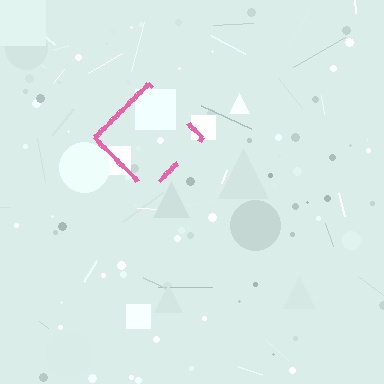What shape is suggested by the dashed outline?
The dashed outline suggests a diamond.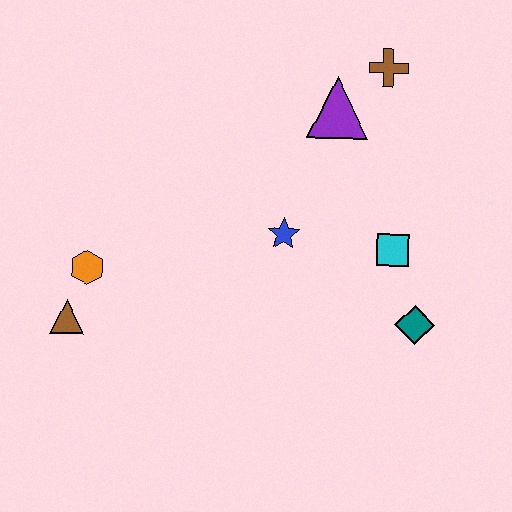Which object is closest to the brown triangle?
The orange hexagon is closest to the brown triangle.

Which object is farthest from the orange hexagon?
The brown cross is farthest from the orange hexagon.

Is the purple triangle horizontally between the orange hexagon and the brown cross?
Yes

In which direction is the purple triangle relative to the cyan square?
The purple triangle is above the cyan square.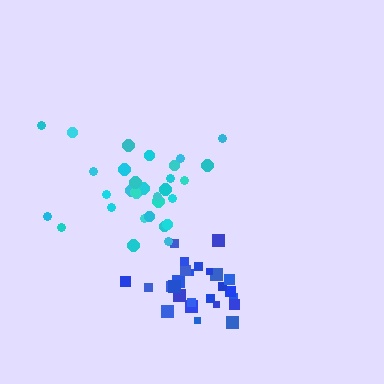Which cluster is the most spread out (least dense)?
Cyan.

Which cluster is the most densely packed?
Blue.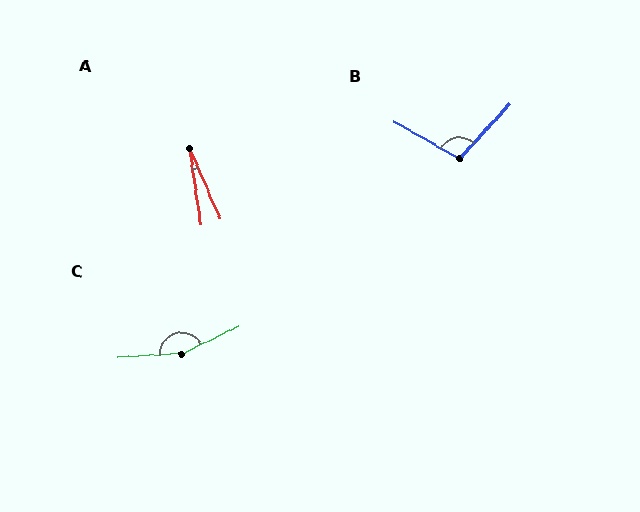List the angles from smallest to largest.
A (15°), B (103°), C (158°).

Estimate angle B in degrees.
Approximately 103 degrees.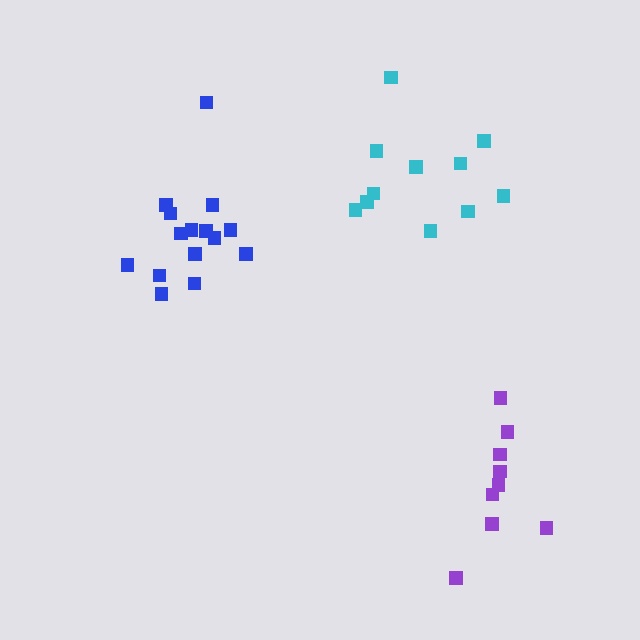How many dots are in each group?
Group 1: 9 dots, Group 2: 11 dots, Group 3: 15 dots (35 total).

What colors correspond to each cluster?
The clusters are colored: purple, cyan, blue.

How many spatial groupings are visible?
There are 3 spatial groupings.